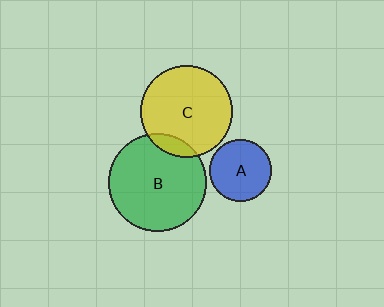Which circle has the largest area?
Circle B (green).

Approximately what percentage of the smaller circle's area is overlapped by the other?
Approximately 10%.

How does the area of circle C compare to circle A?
Approximately 2.2 times.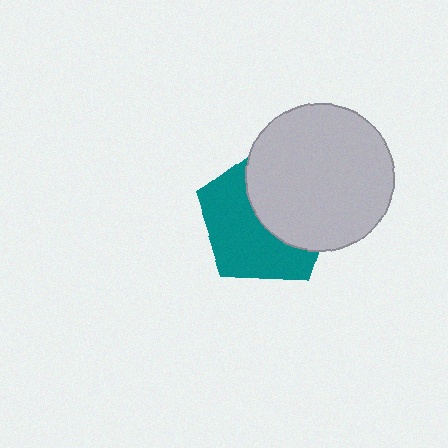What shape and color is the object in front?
The object in front is a light gray circle.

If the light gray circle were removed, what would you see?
You would see the complete teal pentagon.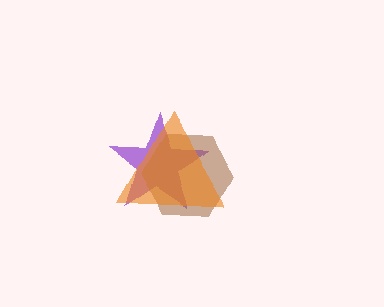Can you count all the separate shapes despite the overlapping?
Yes, there are 3 separate shapes.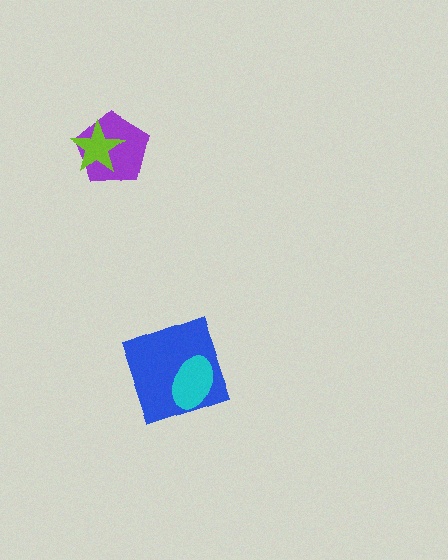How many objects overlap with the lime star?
1 object overlaps with the lime star.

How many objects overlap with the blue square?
1 object overlaps with the blue square.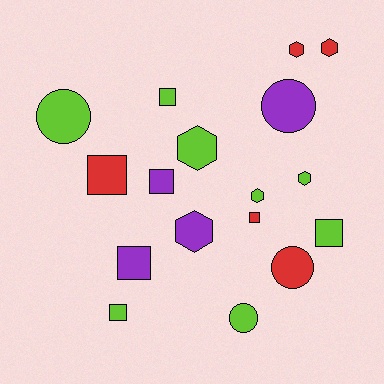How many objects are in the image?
There are 17 objects.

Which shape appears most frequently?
Square, with 7 objects.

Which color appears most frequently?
Lime, with 8 objects.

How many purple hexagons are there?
There is 1 purple hexagon.